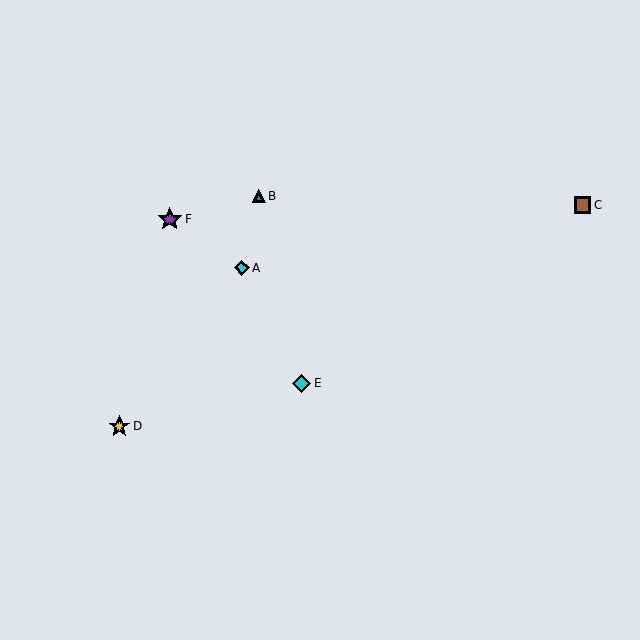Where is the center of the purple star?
The center of the purple star is at (170, 219).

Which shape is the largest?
The purple star (labeled F) is the largest.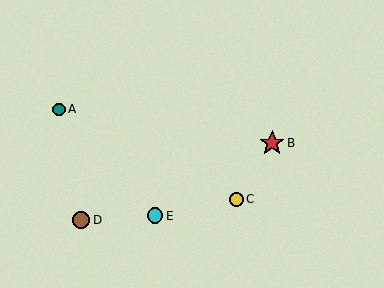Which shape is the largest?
The red star (labeled B) is the largest.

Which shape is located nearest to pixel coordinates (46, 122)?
The teal circle (labeled A) at (59, 110) is nearest to that location.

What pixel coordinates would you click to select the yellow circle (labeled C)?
Click at (236, 199) to select the yellow circle C.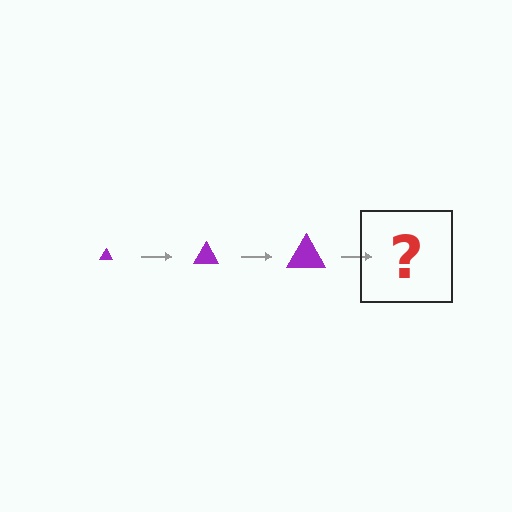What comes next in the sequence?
The next element should be a purple triangle, larger than the previous one.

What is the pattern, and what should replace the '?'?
The pattern is that the triangle gets progressively larger each step. The '?' should be a purple triangle, larger than the previous one.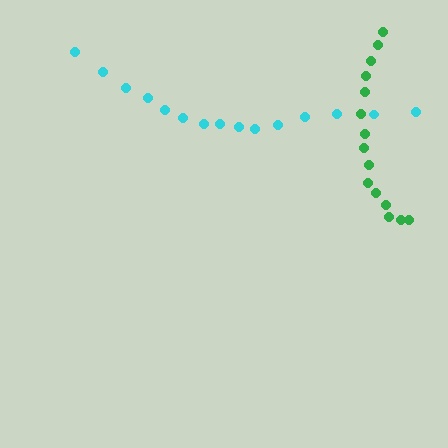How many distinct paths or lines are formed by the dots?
There are 2 distinct paths.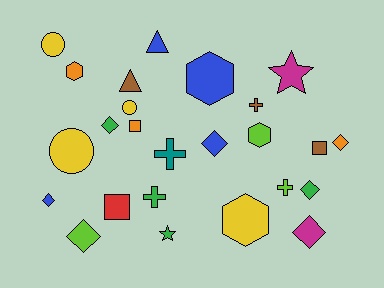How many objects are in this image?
There are 25 objects.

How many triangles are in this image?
There are 2 triangles.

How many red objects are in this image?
There is 1 red object.